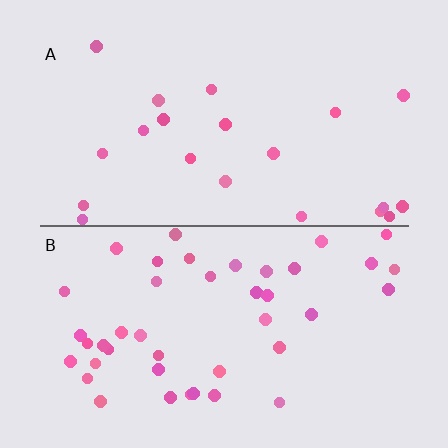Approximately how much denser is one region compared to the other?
Approximately 2.0× — region B over region A.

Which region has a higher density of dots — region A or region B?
B (the bottom).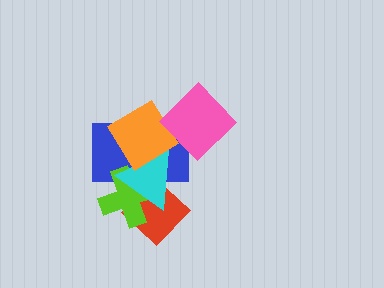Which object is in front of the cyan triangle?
The orange diamond is in front of the cyan triangle.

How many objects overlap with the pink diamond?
2 objects overlap with the pink diamond.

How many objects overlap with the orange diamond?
3 objects overlap with the orange diamond.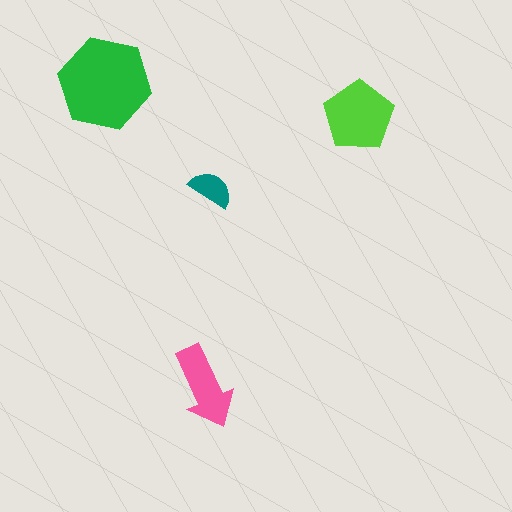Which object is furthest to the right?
The lime pentagon is rightmost.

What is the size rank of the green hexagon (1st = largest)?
1st.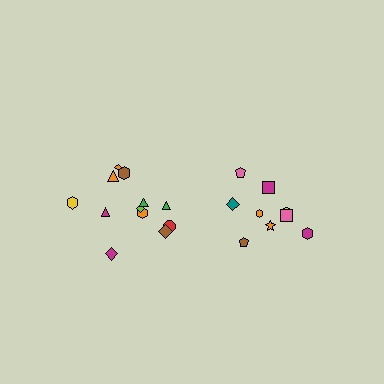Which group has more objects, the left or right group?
The left group.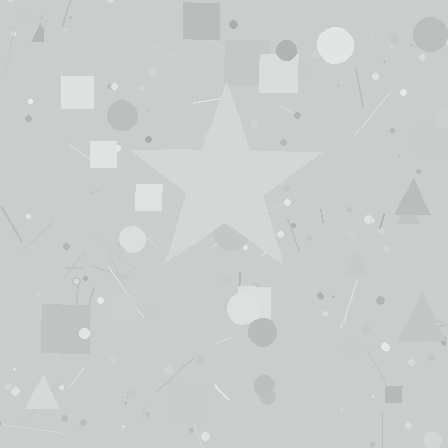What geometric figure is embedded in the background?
A star is embedded in the background.